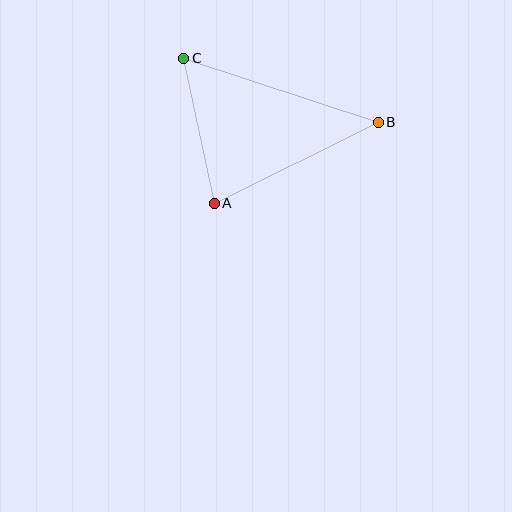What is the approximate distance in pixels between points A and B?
The distance between A and B is approximately 183 pixels.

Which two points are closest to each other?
Points A and C are closest to each other.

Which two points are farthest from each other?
Points B and C are farthest from each other.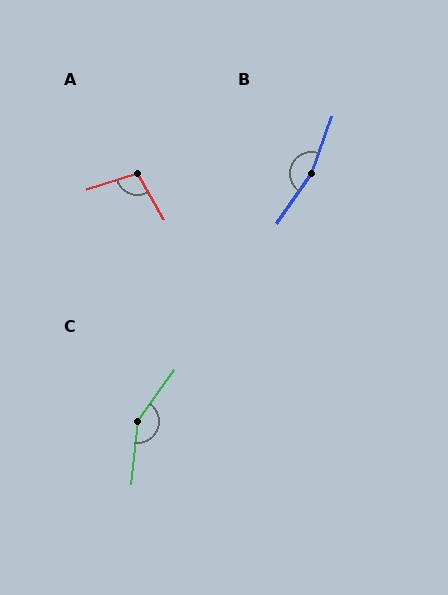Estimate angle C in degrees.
Approximately 150 degrees.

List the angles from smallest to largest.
A (102°), C (150°), B (165°).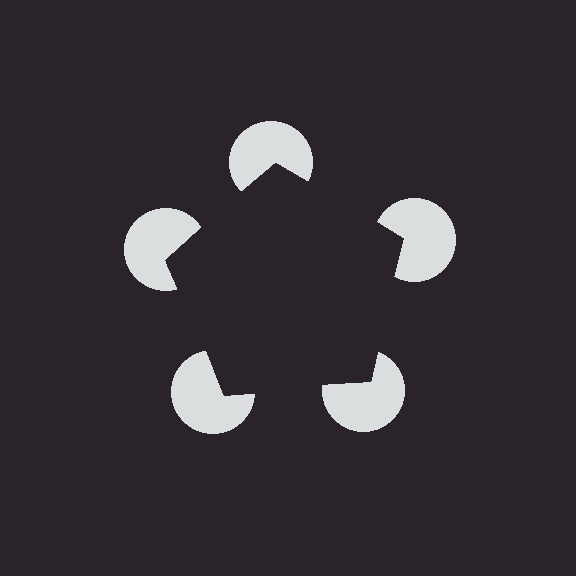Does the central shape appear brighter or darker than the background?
It typically appears slightly darker than the background, even though no actual brightness change is drawn.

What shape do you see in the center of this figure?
An illusory pentagon — its edges are inferred from the aligned wedge cuts in the pac-man discs, not physically drawn.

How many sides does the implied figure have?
5 sides.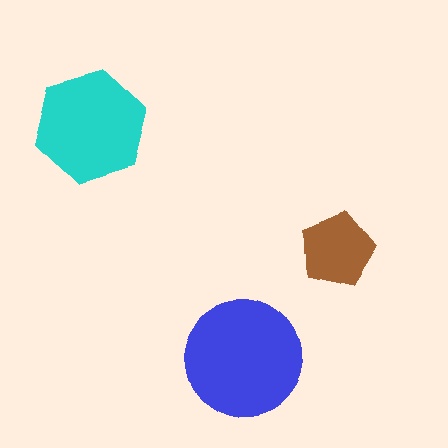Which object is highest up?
The cyan hexagon is topmost.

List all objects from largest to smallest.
The blue circle, the cyan hexagon, the brown pentagon.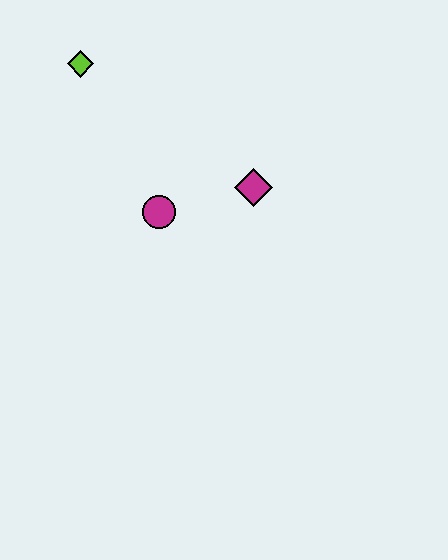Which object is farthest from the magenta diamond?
The lime diamond is farthest from the magenta diamond.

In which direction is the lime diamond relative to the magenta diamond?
The lime diamond is to the left of the magenta diamond.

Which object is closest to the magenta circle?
The magenta diamond is closest to the magenta circle.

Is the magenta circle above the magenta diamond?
No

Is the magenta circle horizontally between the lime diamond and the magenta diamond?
Yes